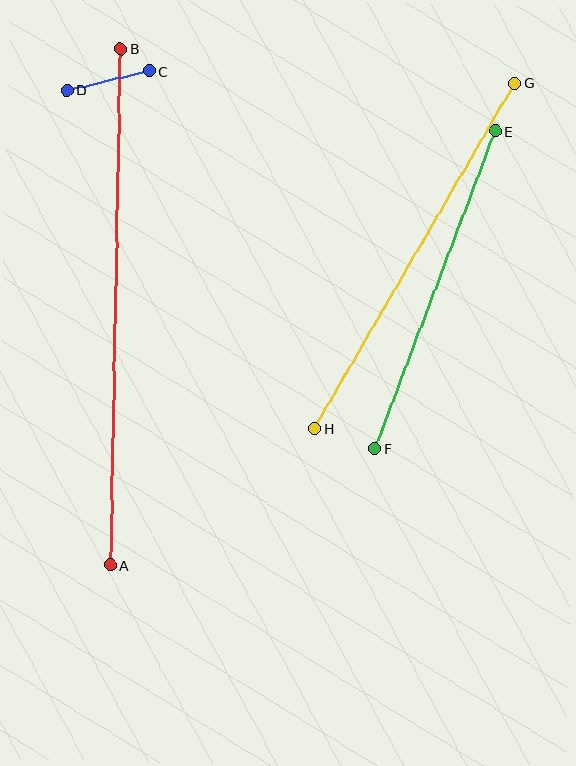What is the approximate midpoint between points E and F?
The midpoint is at approximately (435, 290) pixels.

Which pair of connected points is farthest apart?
Points A and B are farthest apart.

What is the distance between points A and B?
The distance is approximately 516 pixels.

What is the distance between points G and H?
The distance is approximately 399 pixels.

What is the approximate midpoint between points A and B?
The midpoint is at approximately (115, 307) pixels.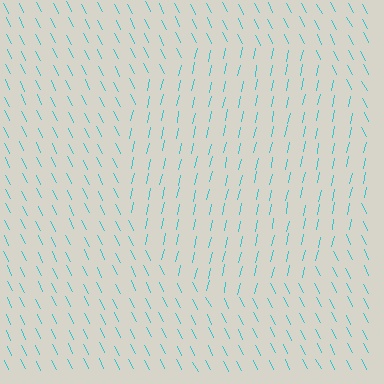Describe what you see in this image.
The image is filled with small cyan line segments. A circle region in the image has lines oriented differently from the surrounding lines, creating a visible texture boundary.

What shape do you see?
I see a circle.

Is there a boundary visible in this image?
Yes, there is a texture boundary formed by a change in line orientation.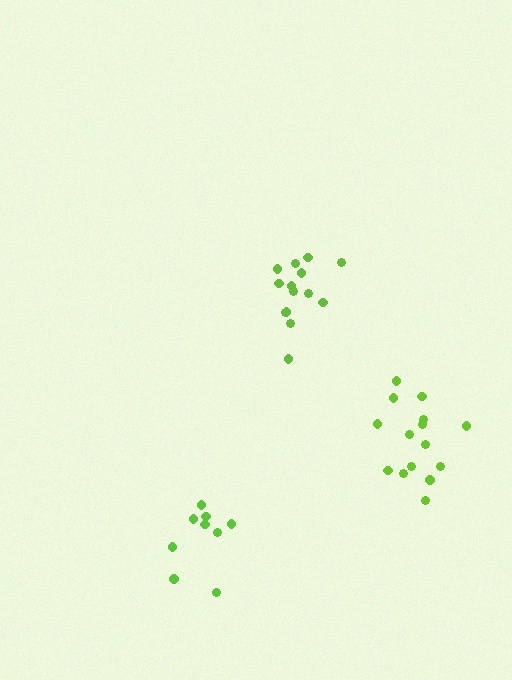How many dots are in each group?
Group 1: 9 dots, Group 2: 14 dots, Group 3: 15 dots (38 total).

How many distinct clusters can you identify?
There are 3 distinct clusters.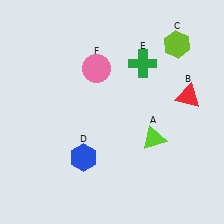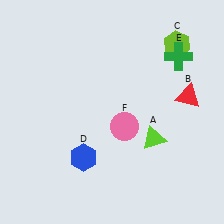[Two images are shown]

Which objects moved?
The objects that moved are: the green cross (E), the pink circle (F).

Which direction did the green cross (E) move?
The green cross (E) moved right.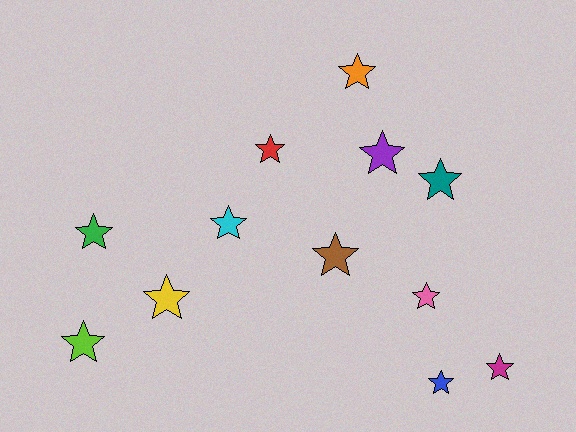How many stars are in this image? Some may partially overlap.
There are 12 stars.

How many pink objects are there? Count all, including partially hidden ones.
There is 1 pink object.